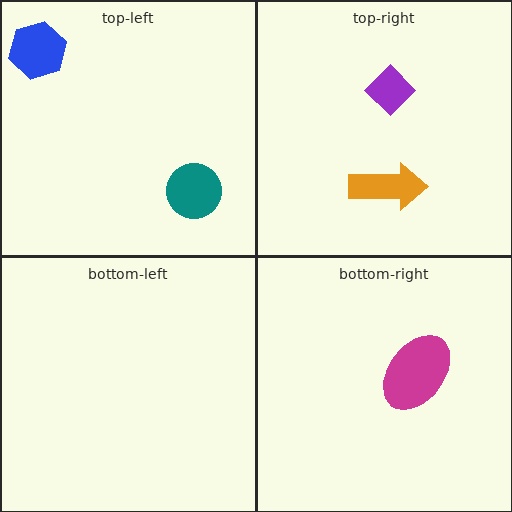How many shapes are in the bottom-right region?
1.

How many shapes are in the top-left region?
2.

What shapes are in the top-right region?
The orange arrow, the purple diamond.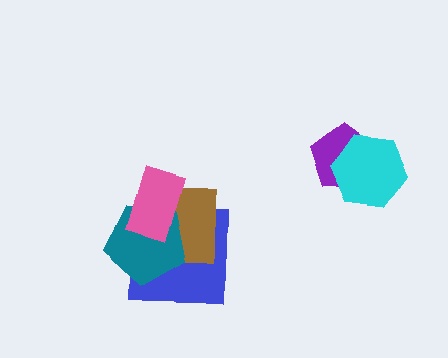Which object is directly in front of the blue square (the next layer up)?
The brown square is directly in front of the blue square.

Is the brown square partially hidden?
Yes, it is partially covered by another shape.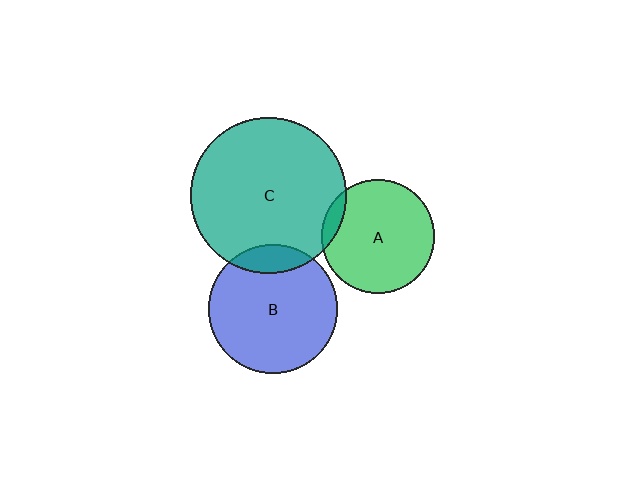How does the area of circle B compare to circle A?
Approximately 1.3 times.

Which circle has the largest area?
Circle C (teal).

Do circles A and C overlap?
Yes.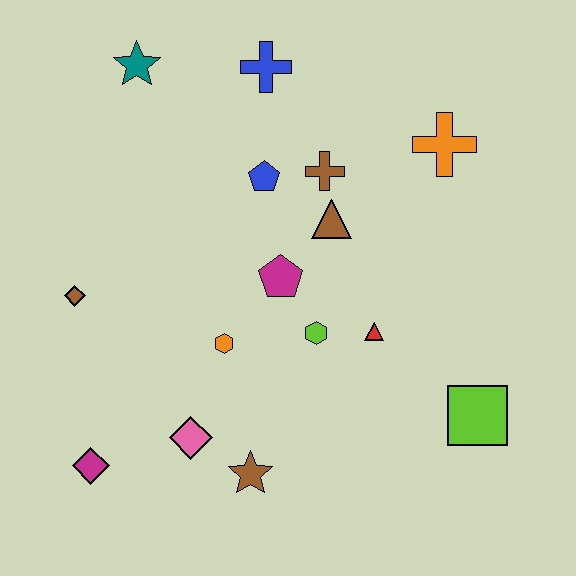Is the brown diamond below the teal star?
Yes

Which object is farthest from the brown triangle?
The magenta diamond is farthest from the brown triangle.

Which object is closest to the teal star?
The blue cross is closest to the teal star.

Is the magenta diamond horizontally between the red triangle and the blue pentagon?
No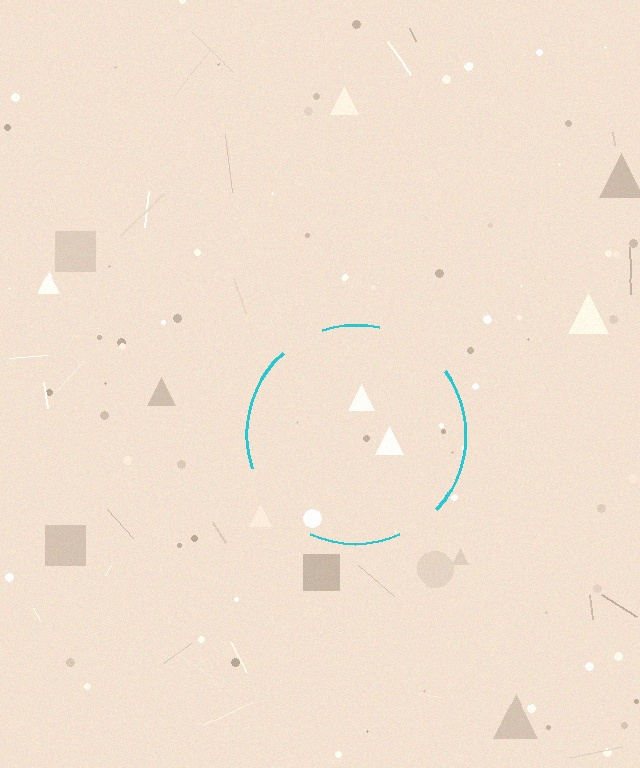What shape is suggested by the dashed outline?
The dashed outline suggests a circle.